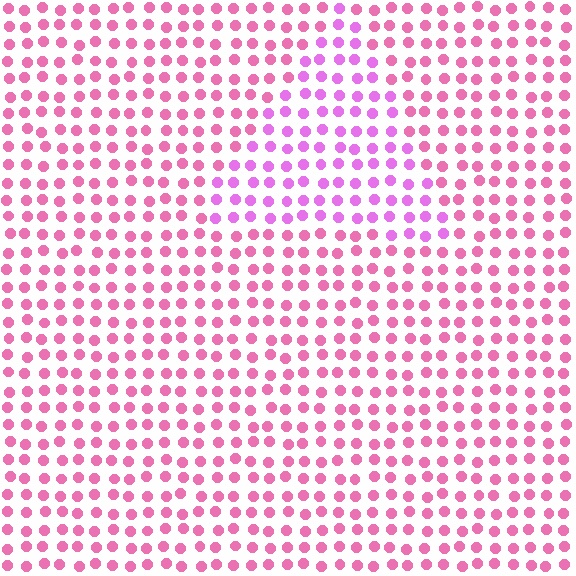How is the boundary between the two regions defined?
The boundary is defined purely by a slight shift in hue (about 31 degrees). Spacing, size, and orientation are identical on both sides.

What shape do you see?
I see a triangle.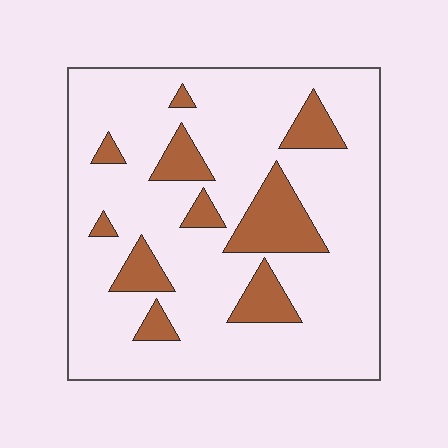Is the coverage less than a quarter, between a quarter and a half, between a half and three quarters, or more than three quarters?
Less than a quarter.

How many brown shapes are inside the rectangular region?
10.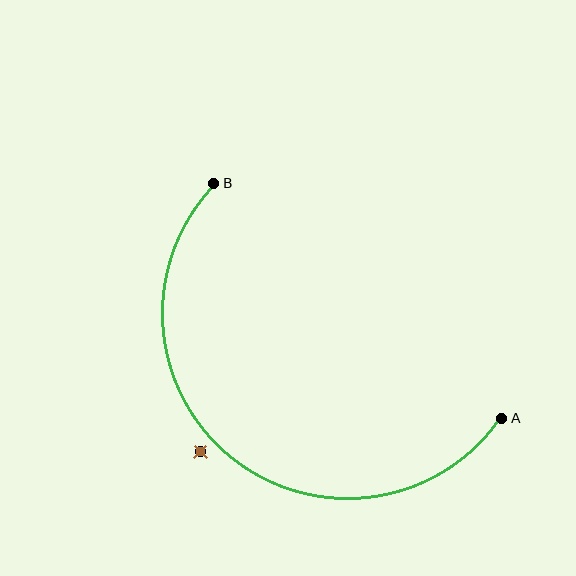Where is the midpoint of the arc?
The arc midpoint is the point on the curve farthest from the straight line joining A and B. It sits below and to the left of that line.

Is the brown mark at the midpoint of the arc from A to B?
No — the brown mark does not lie on the arc at all. It sits slightly outside the curve.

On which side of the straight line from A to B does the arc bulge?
The arc bulges below and to the left of the straight line connecting A and B.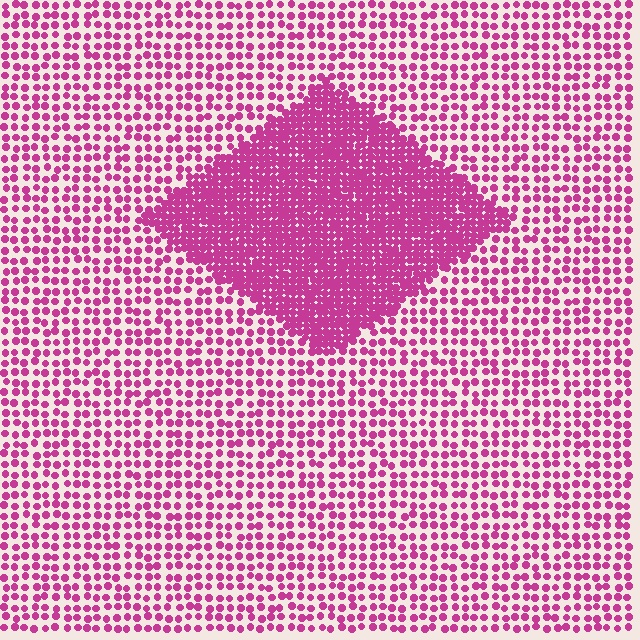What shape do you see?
I see a diamond.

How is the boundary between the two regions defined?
The boundary is defined by a change in element density (approximately 2.5x ratio). All elements are the same color, size, and shape.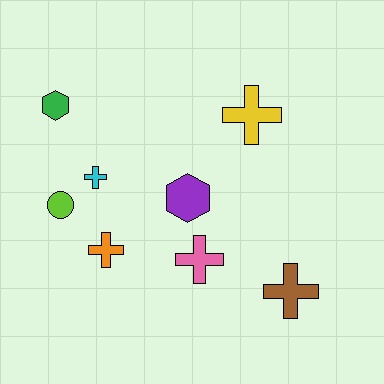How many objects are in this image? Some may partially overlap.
There are 8 objects.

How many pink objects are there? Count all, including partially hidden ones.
There is 1 pink object.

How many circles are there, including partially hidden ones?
There is 1 circle.